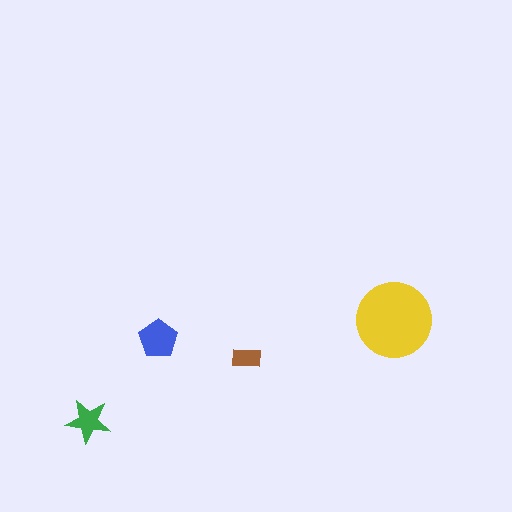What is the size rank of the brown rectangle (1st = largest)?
4th.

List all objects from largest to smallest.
The yellow circle, the blue pentagon, the green star, the brown rectangle.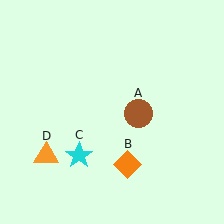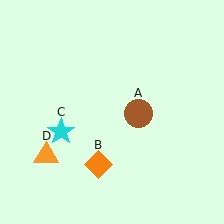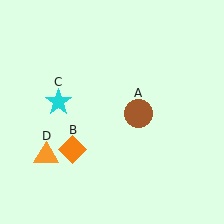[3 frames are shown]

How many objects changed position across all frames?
2 objects changed position: orange diamond (object B), cyan star (object C).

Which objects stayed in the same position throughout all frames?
Brown circle (object A) and orange triangle (object D) remained stationary.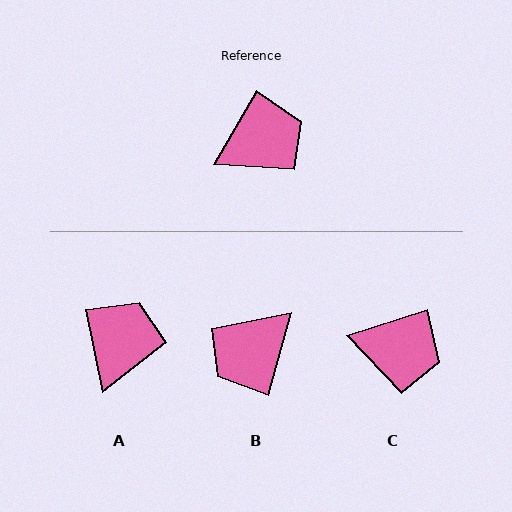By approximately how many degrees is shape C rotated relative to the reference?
Approximately 42 degrees clockwise.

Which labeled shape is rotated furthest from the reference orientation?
B, about 165 degrees away.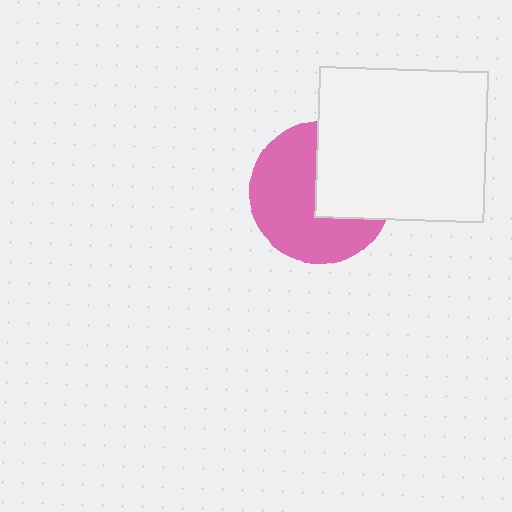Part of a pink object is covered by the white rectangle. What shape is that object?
It is a circle.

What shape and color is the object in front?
The object in front is a white rectangle.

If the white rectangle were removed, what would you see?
You would see the complete pink circle.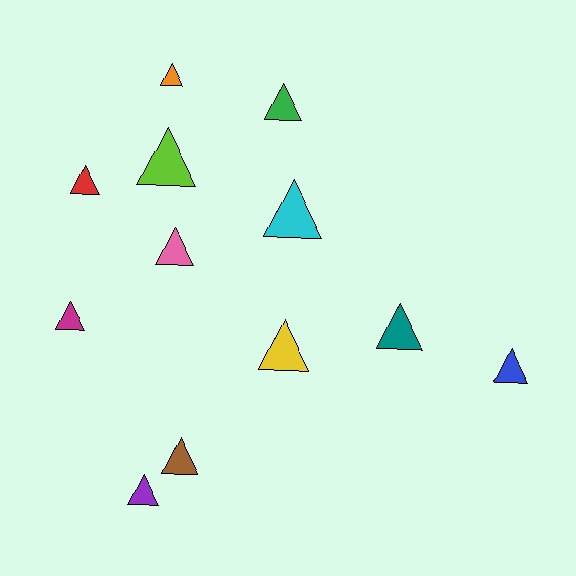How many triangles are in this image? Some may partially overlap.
There are 12 triangles.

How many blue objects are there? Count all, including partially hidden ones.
There is 1 blue object.